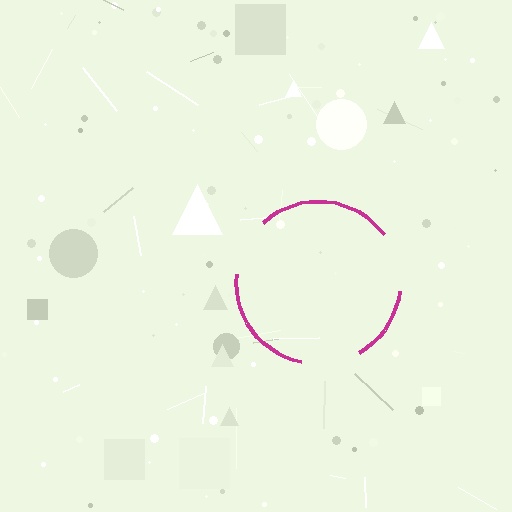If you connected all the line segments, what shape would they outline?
They would outline a circle.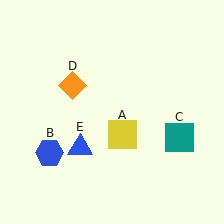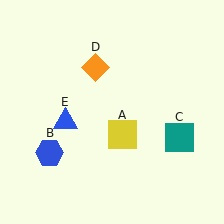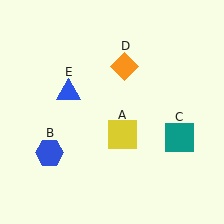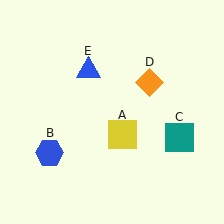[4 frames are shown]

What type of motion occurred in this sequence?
The orange diamond (object D), blue triangle (object E) rotated clockwise around the center of the scene.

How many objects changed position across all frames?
2 objects changed position: orange diamond (object D), blue triangle (object E).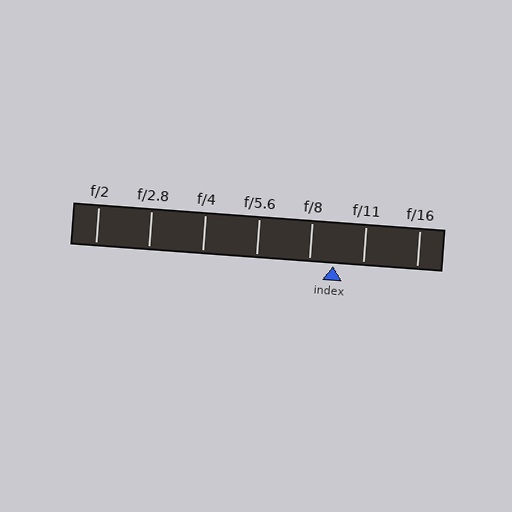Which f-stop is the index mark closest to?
The index mark is closest to f/8.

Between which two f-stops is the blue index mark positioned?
The index mark is between f/8 and f/11.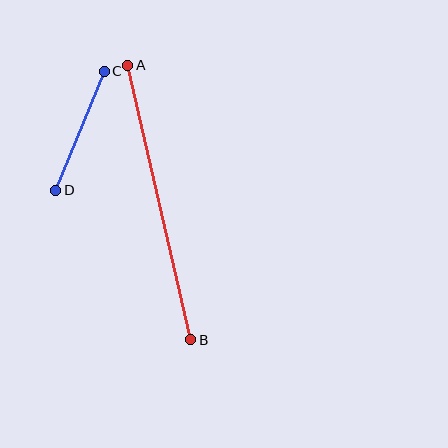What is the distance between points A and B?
The distance is approximately 282 pixels.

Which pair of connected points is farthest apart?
Points A and B are farthest apart.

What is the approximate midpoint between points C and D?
The midpoint is at approximately (80, 131) pixels.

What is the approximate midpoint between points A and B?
The midpoint is at approximately (159, 202) pixels.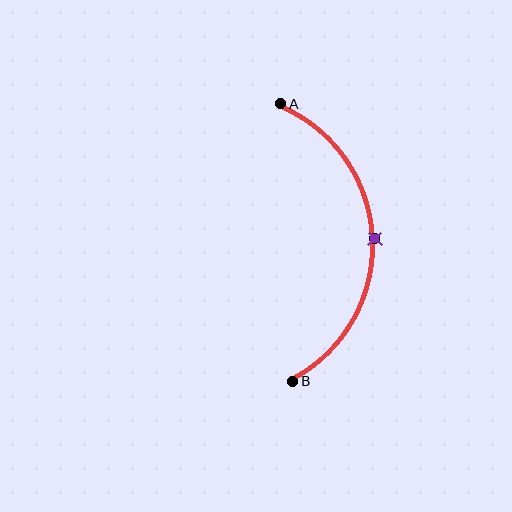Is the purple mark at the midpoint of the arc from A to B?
Yes. The purple mark lies on the arc at equal arc-length from both A and B — it is the arc midpoint.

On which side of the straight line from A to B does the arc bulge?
The arc bulges to the right of the straight line connecting A and B.